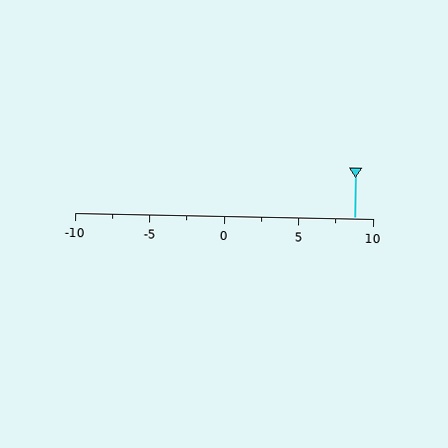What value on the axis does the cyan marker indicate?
The marker indicates approximately 8.8.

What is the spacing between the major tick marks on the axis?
The major ticks are spaced 5 apart.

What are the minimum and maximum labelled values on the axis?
The axis runs from -10 to 10.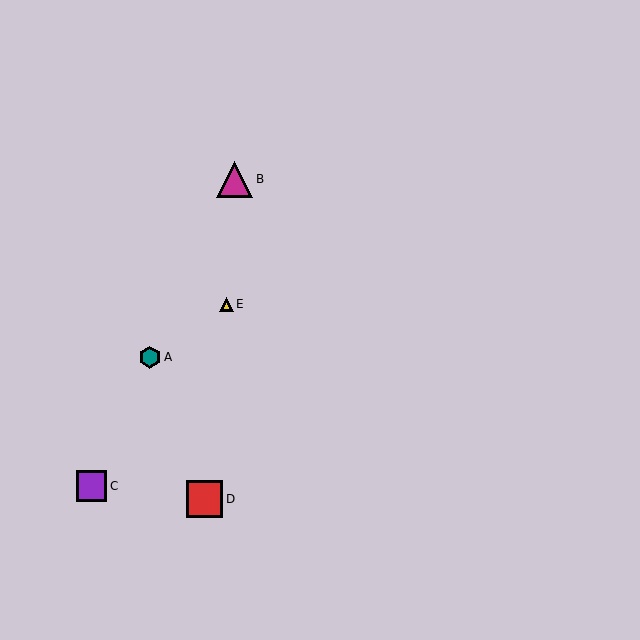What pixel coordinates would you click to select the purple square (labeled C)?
Click at (92, 486) to select the purple square C.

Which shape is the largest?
The red square (labeled D) is the largest.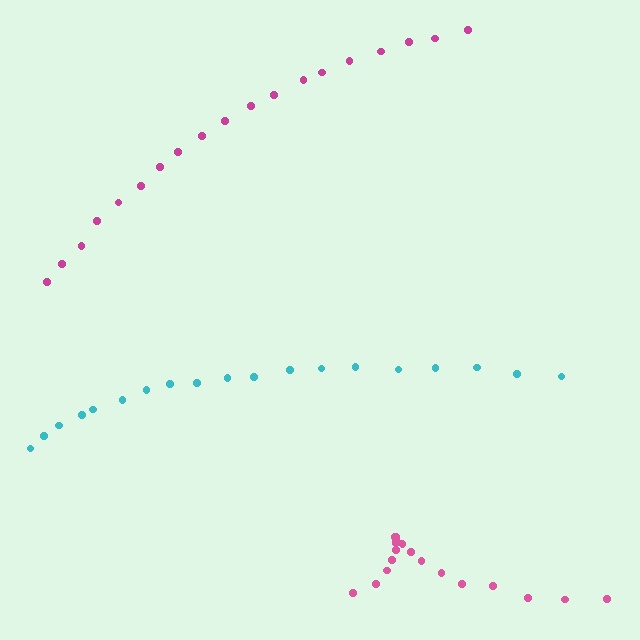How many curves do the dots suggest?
There are 3 distinct paths.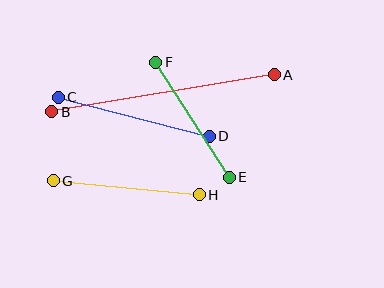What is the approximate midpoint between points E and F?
The midpoint is at approximately (193, 120) pixels.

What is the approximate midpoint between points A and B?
The midpoint is at approximately (163, 93) pixels.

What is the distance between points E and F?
The distance is approximately 137 pixels.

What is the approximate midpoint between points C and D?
The midpoint is at approximately (134, 117) pixels.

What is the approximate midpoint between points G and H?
The midpoint is at approximately (126, 188) pixels.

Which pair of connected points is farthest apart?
Points A and B are farthest apart.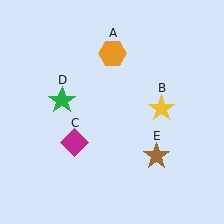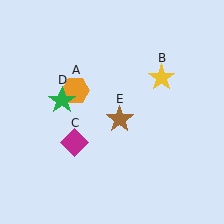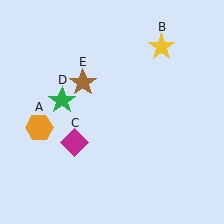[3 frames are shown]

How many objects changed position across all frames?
3 objects changed position: orange hexagon (object A), yellow star (object B), brown star (object E).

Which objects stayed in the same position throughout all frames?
Magenta diamond (object C) and green star (object D) remained stationary.